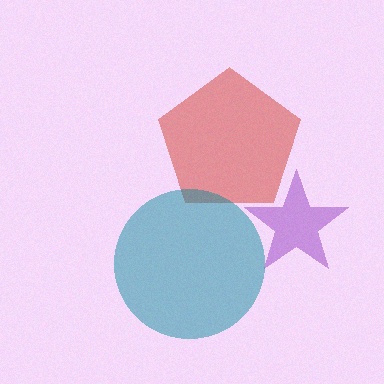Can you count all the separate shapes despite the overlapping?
Yes, there are 3 separate shapes.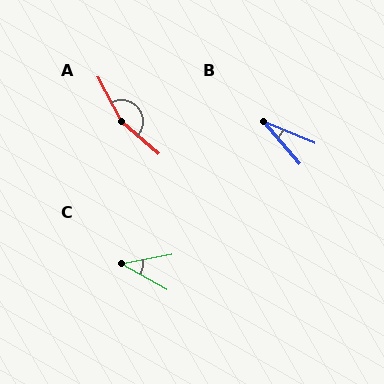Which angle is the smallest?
B, at approximately 26 degrees.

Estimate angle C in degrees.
Approximately 40 degrees.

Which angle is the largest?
A, at approximately 159 degrees.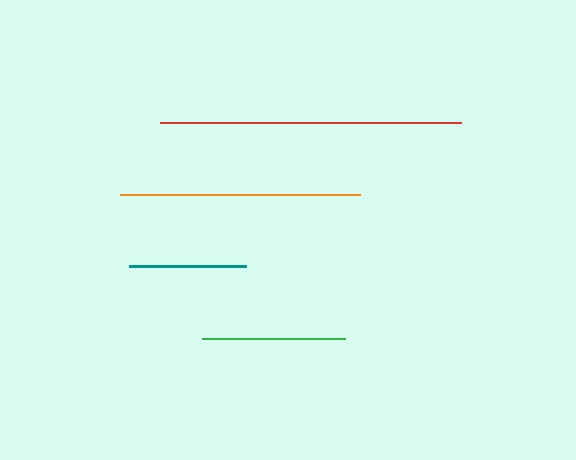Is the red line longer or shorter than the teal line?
The red line is longer than the teal line.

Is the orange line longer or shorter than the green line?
The orange line is longer than the green line.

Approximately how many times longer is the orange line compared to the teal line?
The orange line is approximately 2.1 times the length of the teal line.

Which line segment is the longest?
The red line is the longest at approximately 301 pixels.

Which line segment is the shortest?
The teal line is the shortest at approximately 117 pixels.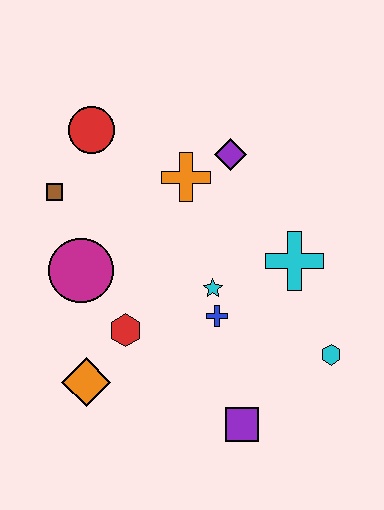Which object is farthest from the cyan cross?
The brown square is farthest from the cyan cross.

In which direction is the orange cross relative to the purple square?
The orange cross is above the purple square.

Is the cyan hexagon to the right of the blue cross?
Yes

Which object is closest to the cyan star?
The blue cross is closest to the cyan star.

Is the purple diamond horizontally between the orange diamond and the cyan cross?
Yes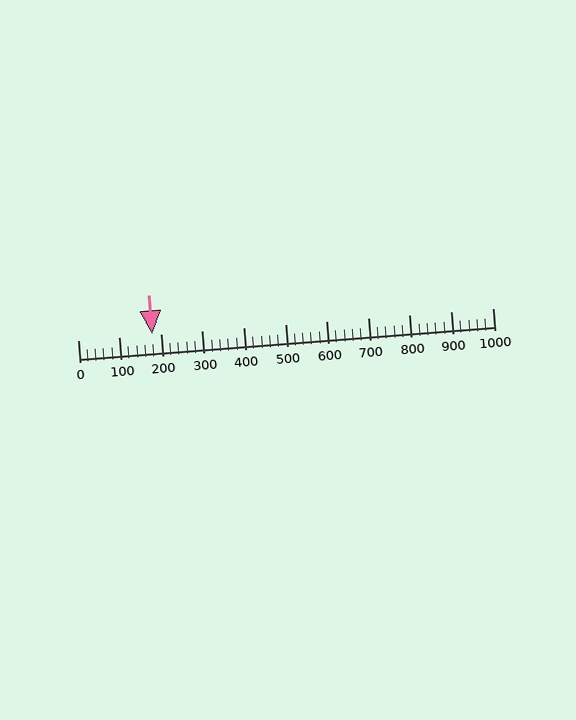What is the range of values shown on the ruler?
The ruler shows values from 0 to 1000.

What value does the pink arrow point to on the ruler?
The pink arrow points to approximately 180.